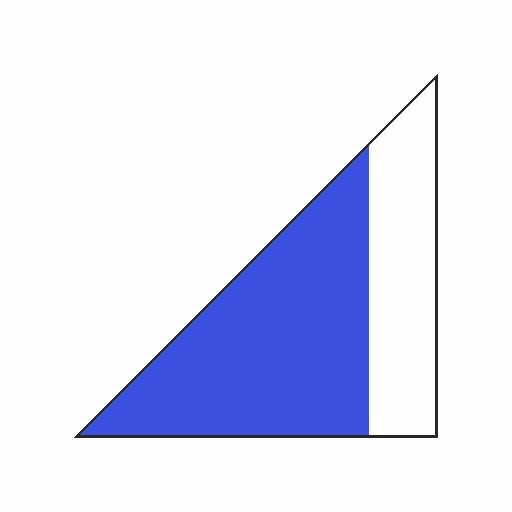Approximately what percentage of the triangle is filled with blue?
Approximately 65%.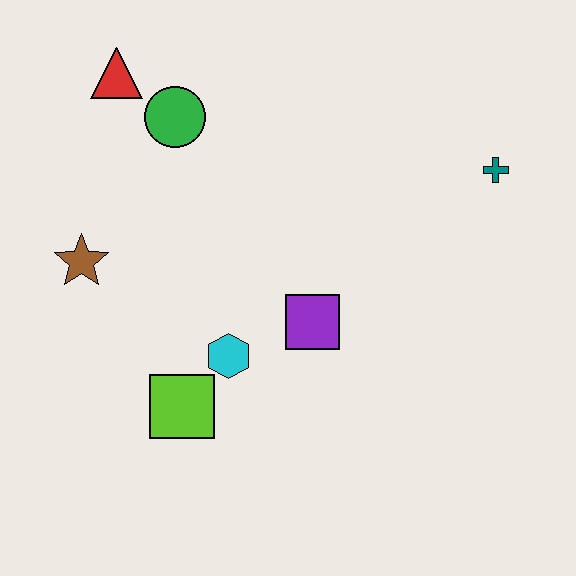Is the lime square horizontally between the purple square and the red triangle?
Yes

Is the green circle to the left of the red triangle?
No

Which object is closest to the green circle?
The red triangle is closest to the green circle.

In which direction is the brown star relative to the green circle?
The brown star is below the green circle.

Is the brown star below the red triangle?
Yes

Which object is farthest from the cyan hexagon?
The teal cross is farthest from the cyan hexagon.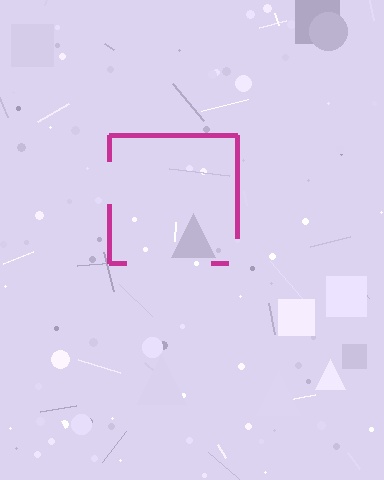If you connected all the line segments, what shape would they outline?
They would outline a square.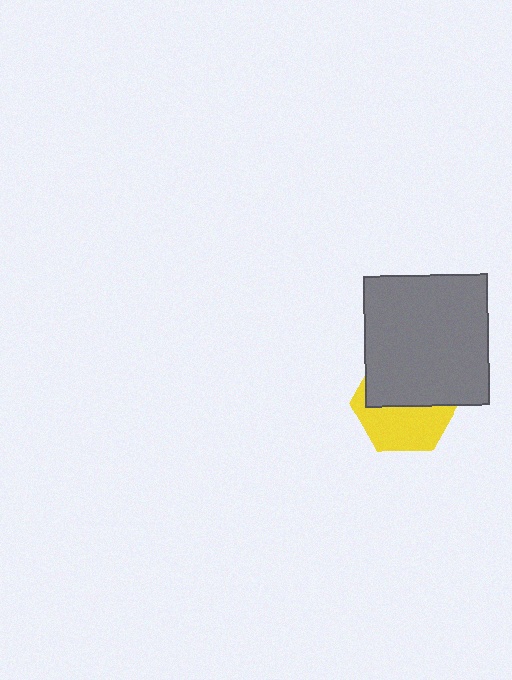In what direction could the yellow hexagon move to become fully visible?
The yellow hexagon could move down. That would shift it out from behind the gray rectangle entirely.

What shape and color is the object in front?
The object in front is a gray rectangle.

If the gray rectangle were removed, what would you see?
You would see the complete yellow hexagon.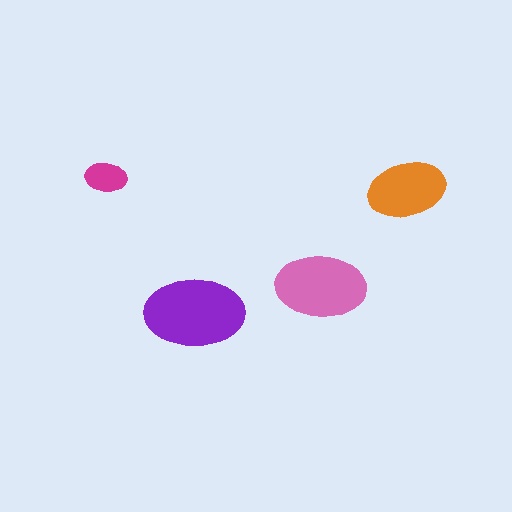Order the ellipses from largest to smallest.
the purple one, the pink one, the orange one, the magenta one.